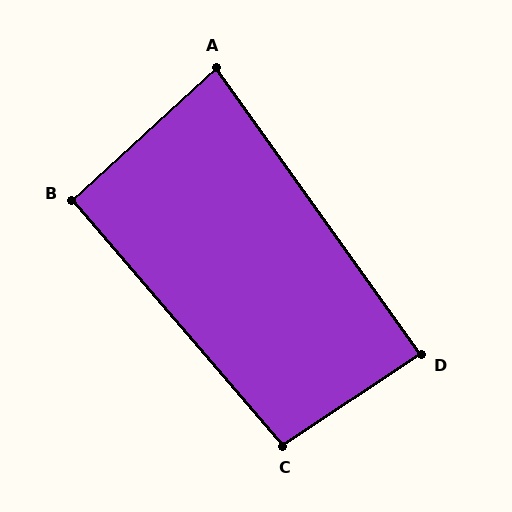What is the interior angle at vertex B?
Approximately 92 degrees (approximately right).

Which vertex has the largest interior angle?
C, at approximately 97 degrees.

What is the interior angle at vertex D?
Approximately 88 degrees (approximately right).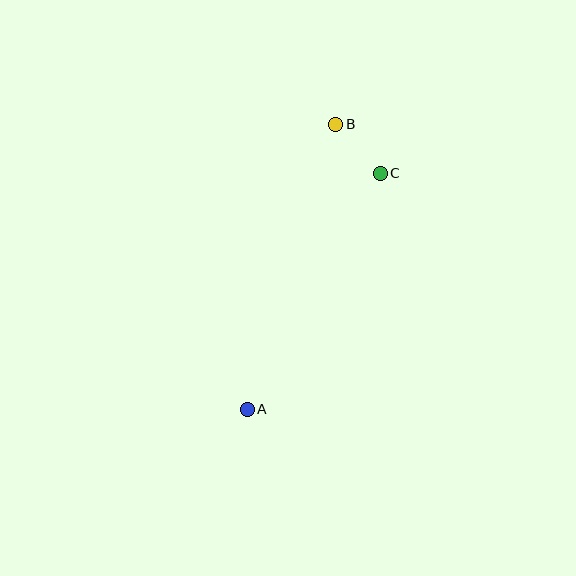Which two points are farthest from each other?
Points A and B are farthest from each other.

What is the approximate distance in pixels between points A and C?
The distance between A and C is approximately 271 pixels.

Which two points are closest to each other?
Points B and C are closest to each other.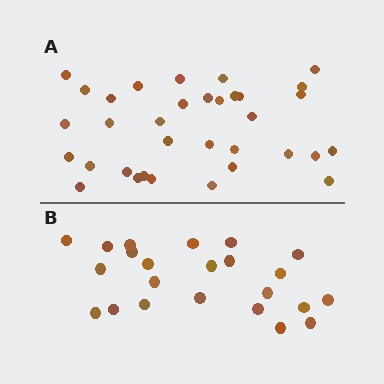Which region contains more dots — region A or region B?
Region A (the top region) has more dots.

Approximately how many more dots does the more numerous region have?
Region A has roughly 12 or so more dots than region B.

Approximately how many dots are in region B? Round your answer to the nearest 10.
About 20 dots. (The exact count is 23, which rounds to 20.)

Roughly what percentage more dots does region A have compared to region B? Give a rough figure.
About 50% more.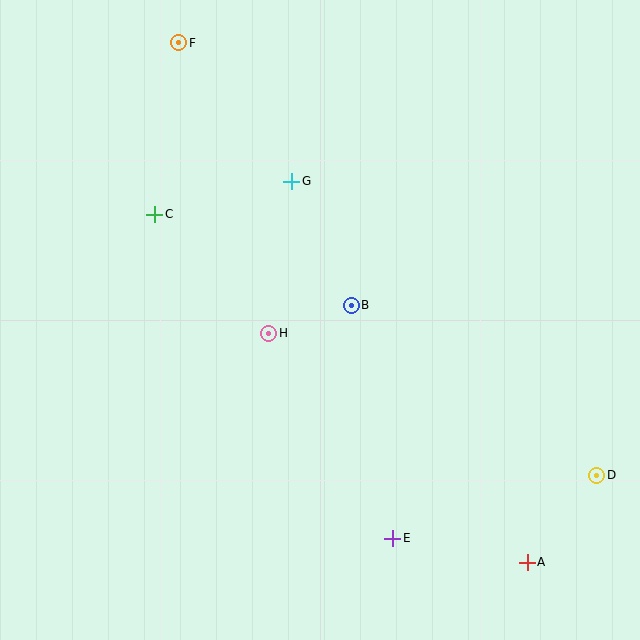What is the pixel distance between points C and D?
The distance between C and D is 513 pixels.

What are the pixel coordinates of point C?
Point C is at (155, 214).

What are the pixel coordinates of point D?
Point D is at (597, 475).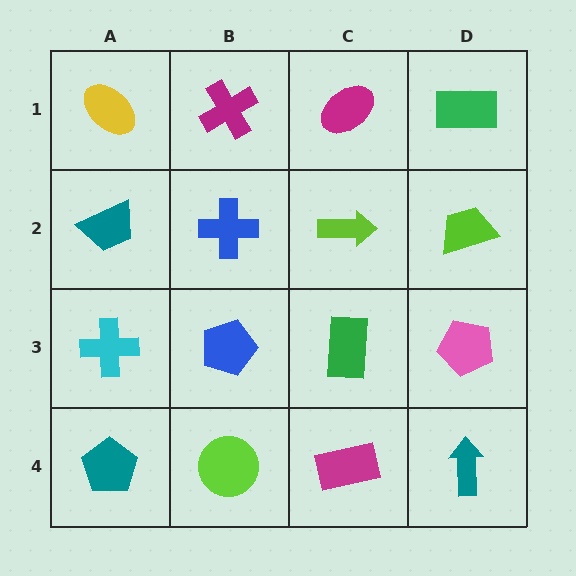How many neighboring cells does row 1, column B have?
3.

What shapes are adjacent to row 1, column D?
A lime trapezoid (row 2, column D), a magenta ellipse (row 1, column C).